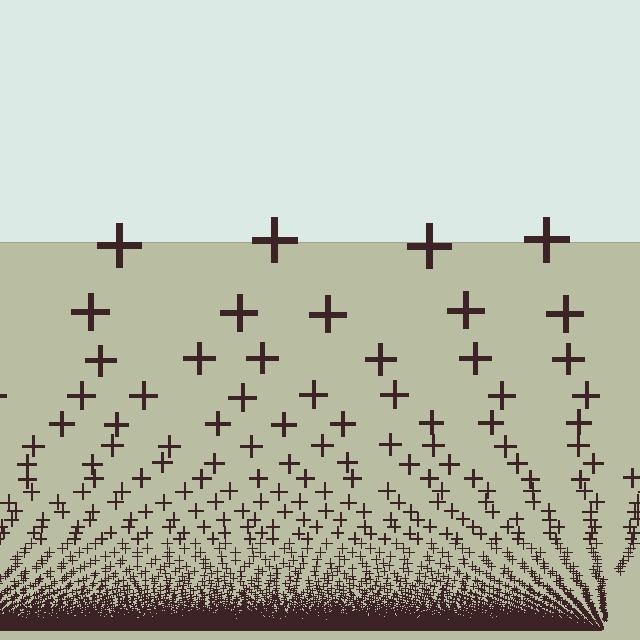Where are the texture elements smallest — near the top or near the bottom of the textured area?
Near the bottom.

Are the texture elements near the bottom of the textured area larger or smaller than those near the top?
Smaller. The gradient is inverted — elements near the bottom are smaller and denser.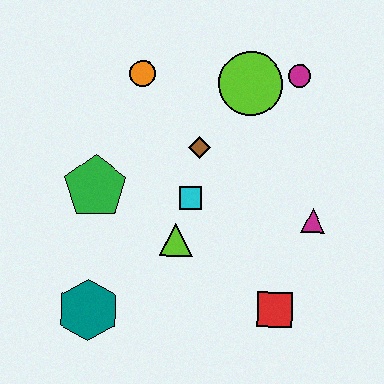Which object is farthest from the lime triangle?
The magenta circle is farthest from the lime triangle.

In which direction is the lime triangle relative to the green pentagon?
The lime triangle is to the right of the green pentagon.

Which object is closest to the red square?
The magenta triangle is closest to the red square.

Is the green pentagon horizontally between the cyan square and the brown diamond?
No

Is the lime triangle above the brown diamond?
No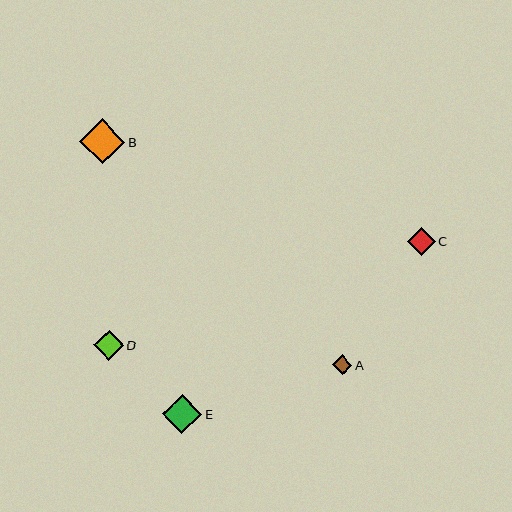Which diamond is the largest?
Diamond B is the largest with a size of approximately 45 pixels.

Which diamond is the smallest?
Diamond A is the smallest with a size of approximately 20 pixels.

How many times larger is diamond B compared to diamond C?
Diamond B is approximately 1.6 times the size of diamond C.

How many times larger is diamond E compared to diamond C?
Diamond E is approximately 1.4 times the size of diamond C.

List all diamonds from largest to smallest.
From largest to smallest: B, E, D, C, A.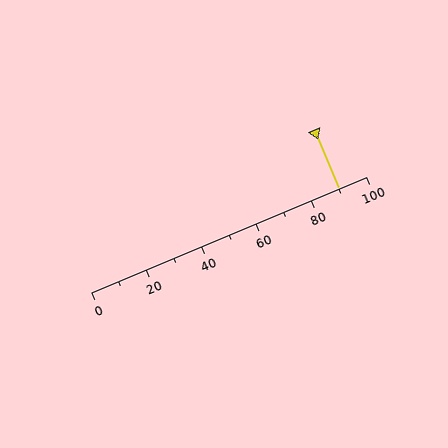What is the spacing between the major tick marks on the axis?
The major ticks are spaced 20 apart.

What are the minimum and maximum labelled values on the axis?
The axis runs from 0 to 100.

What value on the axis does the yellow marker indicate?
The marker indicates approximately 90.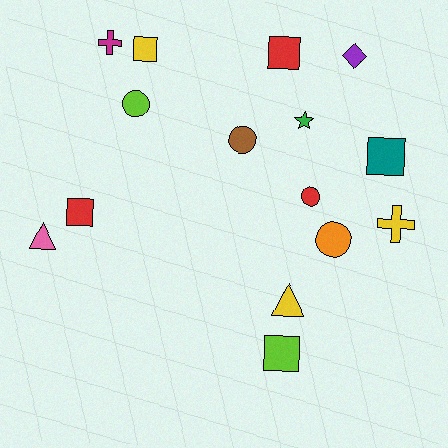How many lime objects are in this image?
There are 2 lime objects.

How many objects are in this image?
There are 15 objects.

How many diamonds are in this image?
There is 1 diamond.